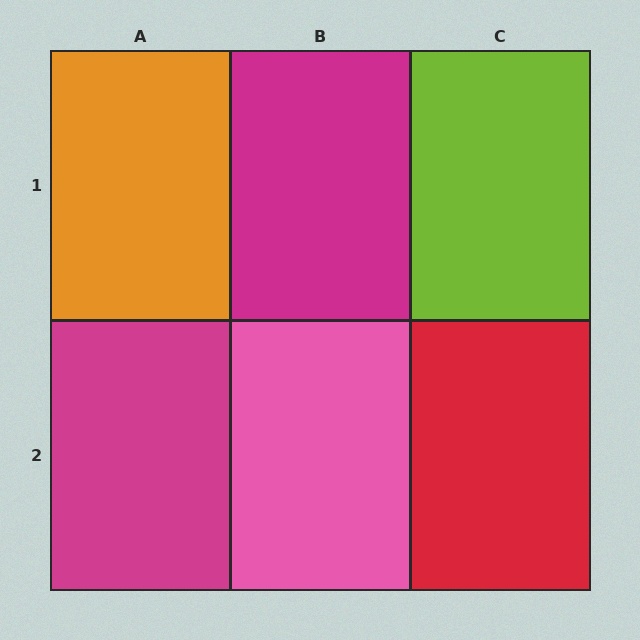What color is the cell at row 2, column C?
Red.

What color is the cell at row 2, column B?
Pink.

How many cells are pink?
1 cell is pink.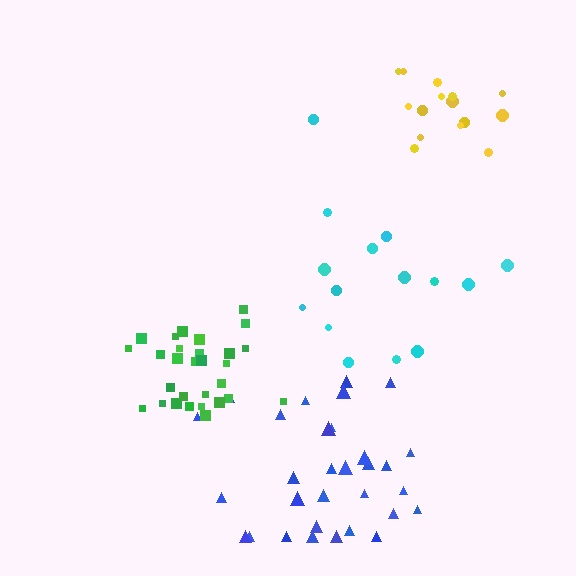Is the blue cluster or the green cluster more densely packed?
Green.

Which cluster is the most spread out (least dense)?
Cyan.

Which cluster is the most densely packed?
Green.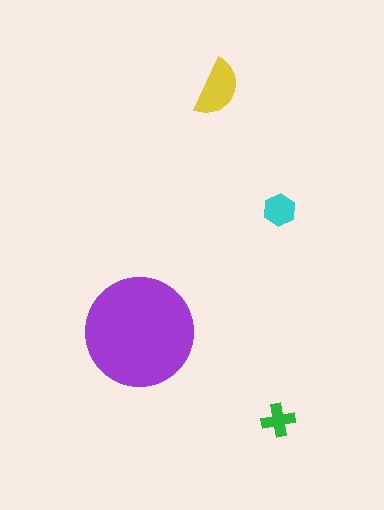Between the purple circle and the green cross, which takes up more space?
The purple circle.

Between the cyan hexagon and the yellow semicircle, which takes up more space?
The yellow semicircle.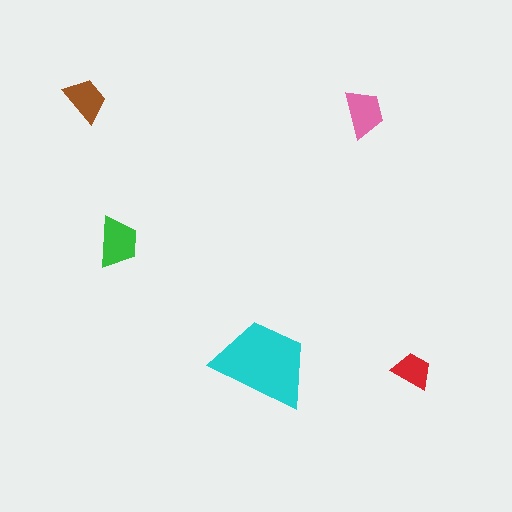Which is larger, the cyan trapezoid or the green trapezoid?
The cyan one.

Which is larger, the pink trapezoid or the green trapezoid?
The green one.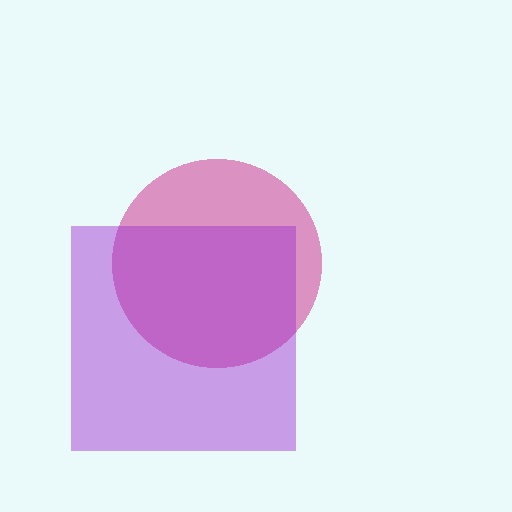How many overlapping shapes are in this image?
There are 2 overlapping shapes in the image.